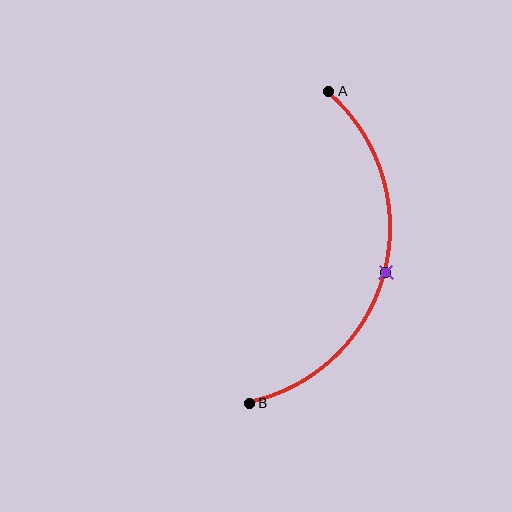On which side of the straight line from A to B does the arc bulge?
The arc bulges to the right of the straight line connecting A and B.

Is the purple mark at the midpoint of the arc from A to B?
Yes. The purple mark lies on the arc at equal arc-length from both A and B — it is the arc midpoint.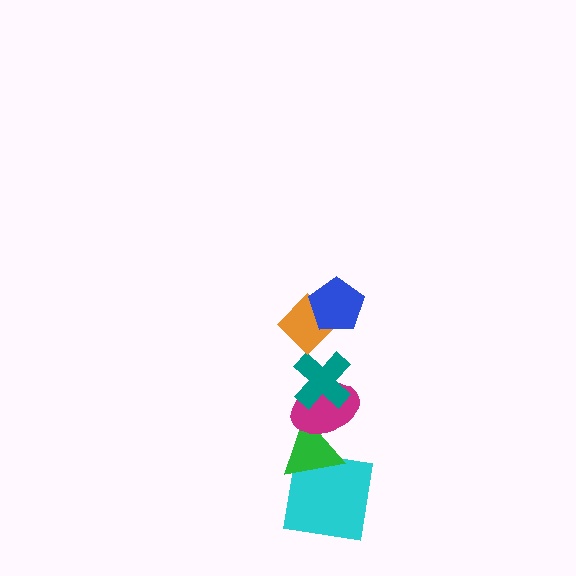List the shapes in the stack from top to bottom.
From top to bottom: the blue pentagon, the orange diamond, the teal cross, the magenta ellipse, the green triangle, the cyan square.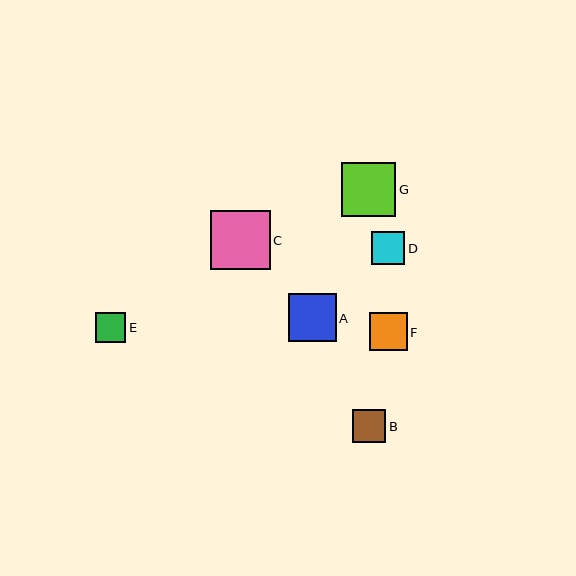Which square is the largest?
Square C is the largest with a size of approximately 59 pixels.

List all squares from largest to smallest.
From largest to smallest: C, G, A, F, D, B, E.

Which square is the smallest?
Square E is the smallest with a size of approximately 30 pixels.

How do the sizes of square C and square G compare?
Square C and square G are approximately the same size.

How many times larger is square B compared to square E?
Square B is approximately 1.1 times the size of square E.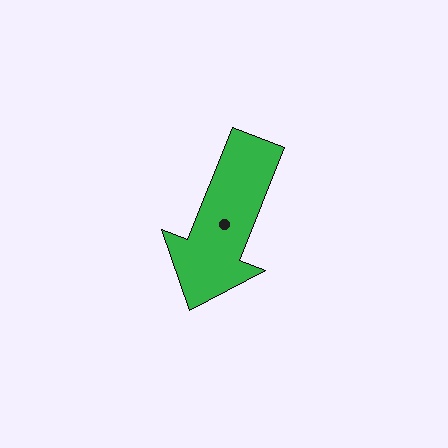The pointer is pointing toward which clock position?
Roughly 7 o'clock.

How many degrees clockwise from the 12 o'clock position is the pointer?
Approximately 202 degrees.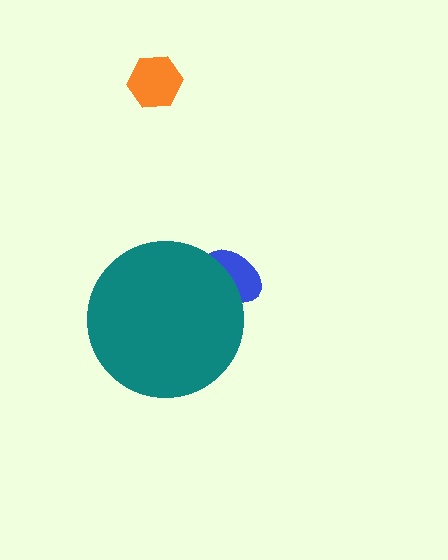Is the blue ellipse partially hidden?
Yes, the blue ellipse is partially hidden behind the teal circle.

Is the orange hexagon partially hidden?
No, the orange hexagon is fully visible.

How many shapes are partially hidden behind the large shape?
2 shapes are partially hidden.